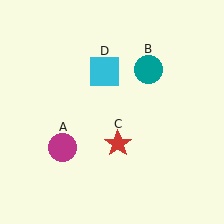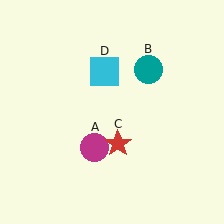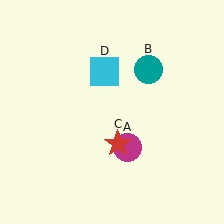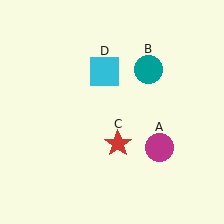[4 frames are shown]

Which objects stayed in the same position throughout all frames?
Teal circle (object B) and red star (object C) and cyan square (object D) remained stationary.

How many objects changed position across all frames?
1 object changed position: magenta circle (object A).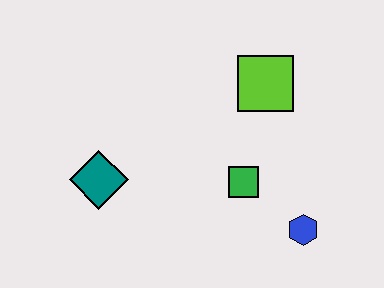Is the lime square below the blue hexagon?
No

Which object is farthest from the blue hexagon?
The teal diamond is farthest from the blue hexagon.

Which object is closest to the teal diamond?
The green square is closest to the teal diamond.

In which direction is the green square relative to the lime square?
The green square is below the lime square.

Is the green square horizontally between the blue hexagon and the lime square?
No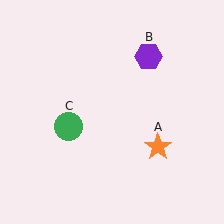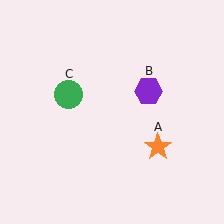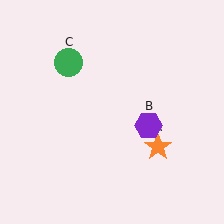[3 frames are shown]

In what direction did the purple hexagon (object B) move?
The purple hexagon (object B) moved down.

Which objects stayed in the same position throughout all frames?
Orange star (object A) remained stationary.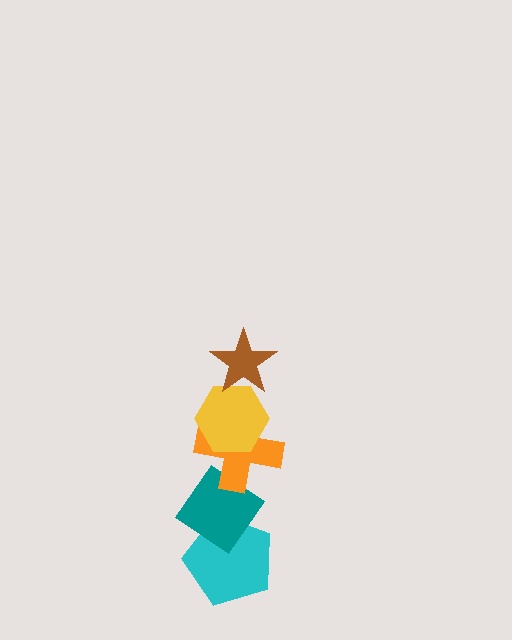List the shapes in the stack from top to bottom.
From top to bottom: the brown star, the yellow hexagon, the orange cross, the teal diamond, the cyan pentagon.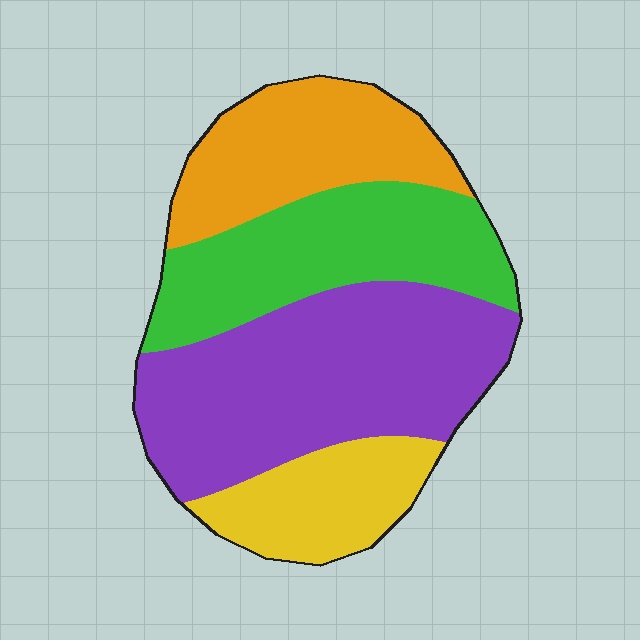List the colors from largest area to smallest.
From largest to smallest: purple, green, orange, yellow.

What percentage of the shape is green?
Green covers roughly 25% of the shape.